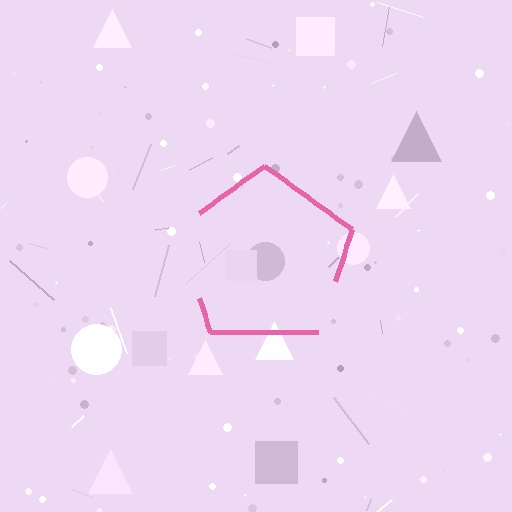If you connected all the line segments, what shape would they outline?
They would outline a pentagon.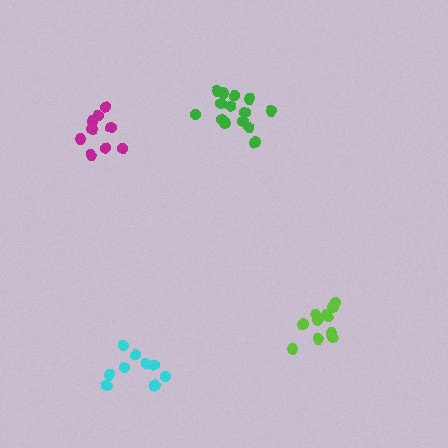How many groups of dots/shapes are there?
There are 4 groups.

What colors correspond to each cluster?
The clusters are colored: lime, cyan, green, magenta.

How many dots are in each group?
Group 1: 11 dots, Group 2: 9 dots, Group 3: 14 dots, Group 4: 10 dots (44 total).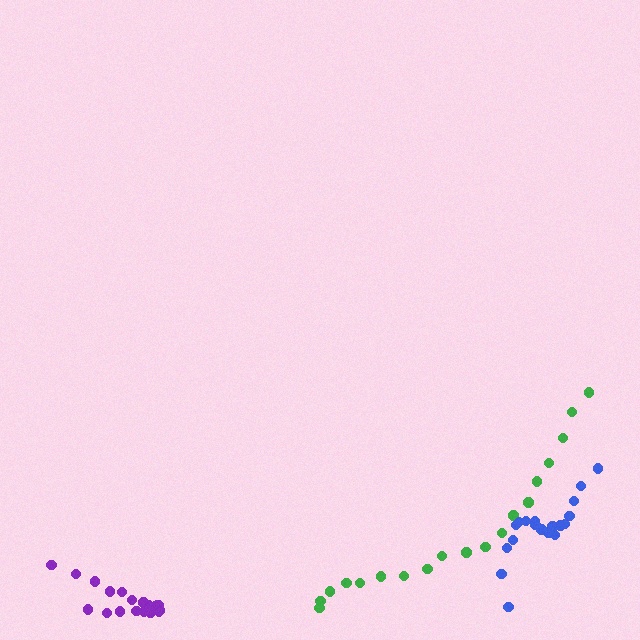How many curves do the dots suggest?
There are 3 distinct paths.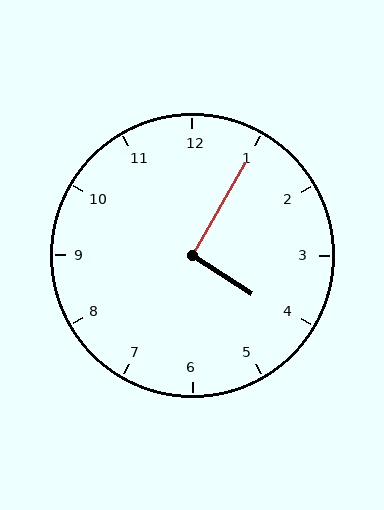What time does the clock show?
4:05.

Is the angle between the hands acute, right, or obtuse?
It is right.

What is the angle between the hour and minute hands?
Approximately 92 degrees.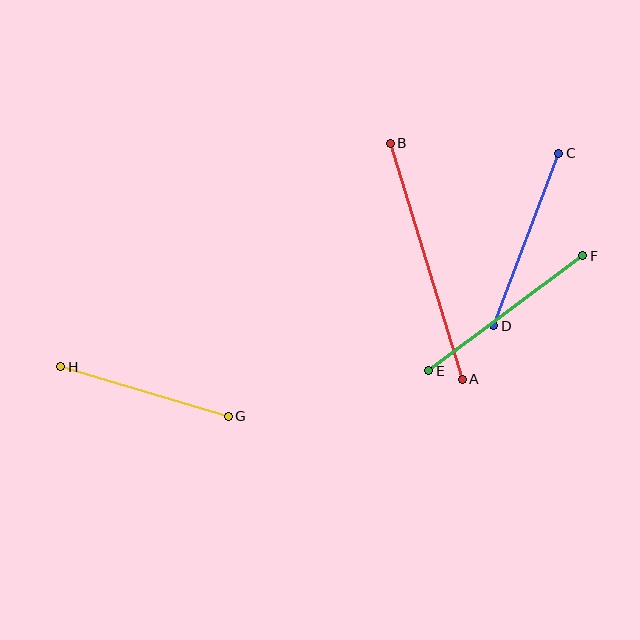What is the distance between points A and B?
The distance is approximately 247 pixels.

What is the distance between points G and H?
The distance is approximately 175 pixels.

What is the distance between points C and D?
The distance is approximately 184 pixels.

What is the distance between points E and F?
The distance is approximately 192 pixels.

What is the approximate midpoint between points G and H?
The midpoint is at approximately (145, 391) pixels.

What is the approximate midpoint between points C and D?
The midpoint is at approximately (526, 240) pixels.